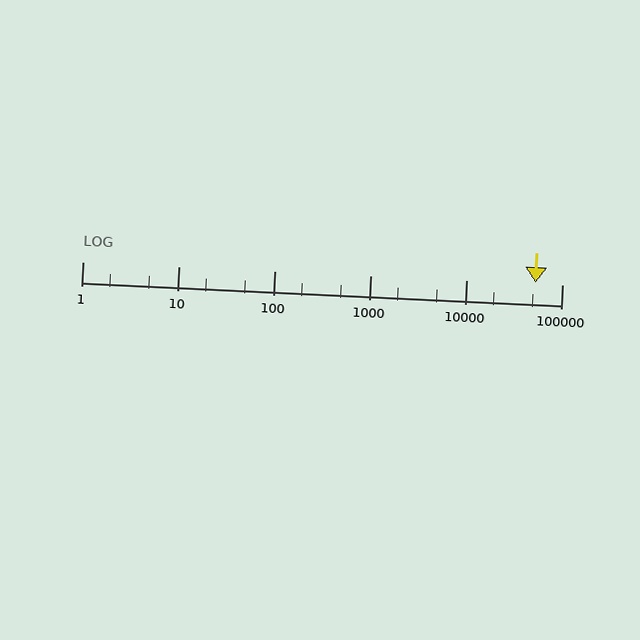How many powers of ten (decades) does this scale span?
The scale spans 5 decades, from 1 to 100000.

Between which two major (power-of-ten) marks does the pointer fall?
The pointer is between 10000 and 100000.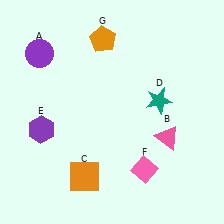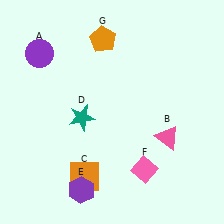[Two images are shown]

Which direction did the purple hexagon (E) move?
The purple hexagon (E) moved down.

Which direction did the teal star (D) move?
The teal star (D) moved left.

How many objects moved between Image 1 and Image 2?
2 objects moved between the two images.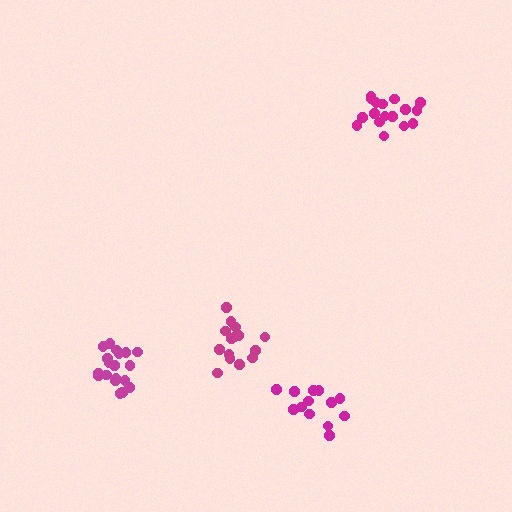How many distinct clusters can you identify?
There are 4 distinct clusters.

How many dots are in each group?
Group 1: 19 dots, Group 2: 15 dots, Group 3: 17 dots, Group 4: 13 dots (64 total).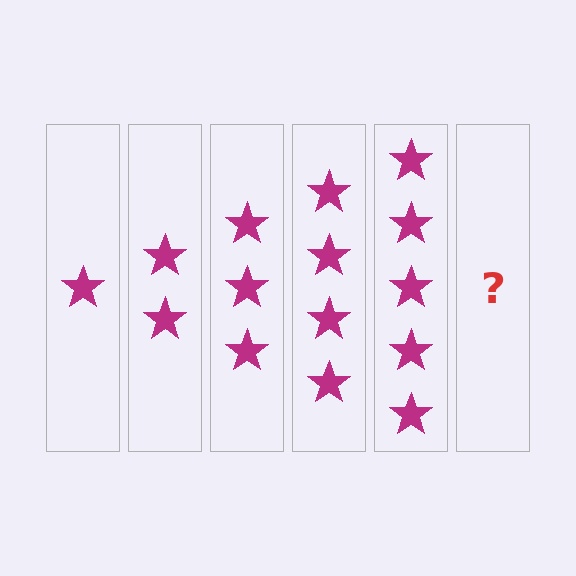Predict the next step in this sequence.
The next step is 6 stars.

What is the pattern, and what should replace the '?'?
The pattern is that each step adds one more star. The '?' should be 6 stars.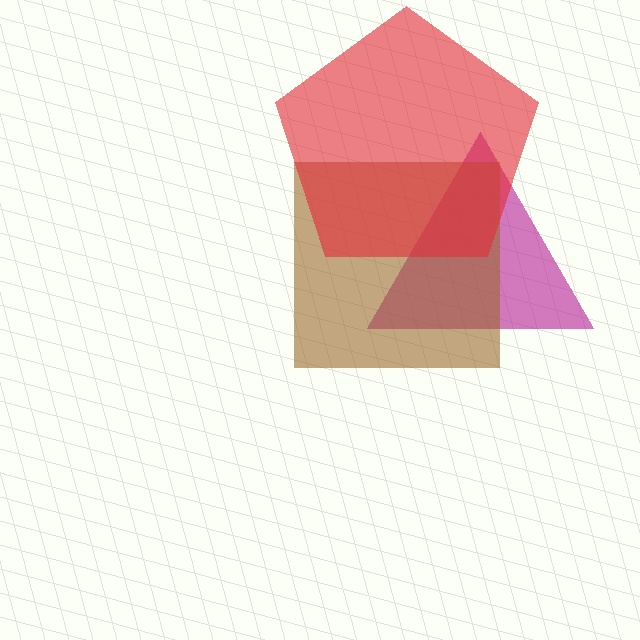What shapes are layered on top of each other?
The layered shapes are: a magenta triangle, a brown square, a red pentagon.